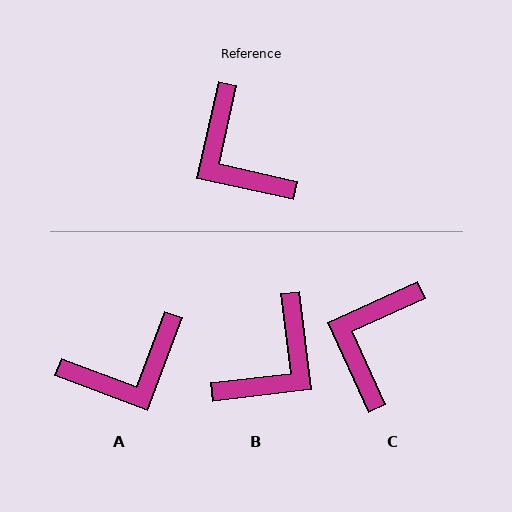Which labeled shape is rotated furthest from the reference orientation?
B, about 109 degrees away.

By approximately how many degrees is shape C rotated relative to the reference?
Approximately 53 degrees clockwise.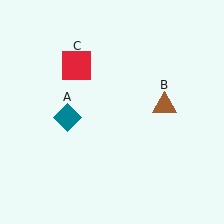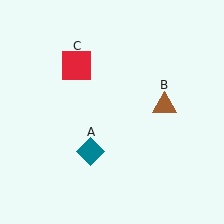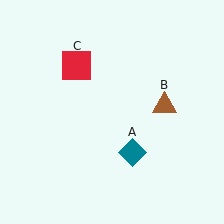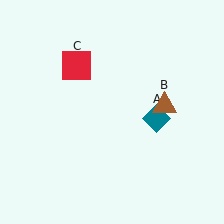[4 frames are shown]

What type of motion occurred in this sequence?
The teal diamond (object A) rotated counterclockwise around the center of the scene.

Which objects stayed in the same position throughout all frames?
Brown triangle (object B) and red square (object C) remained stationary.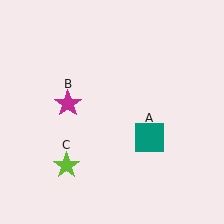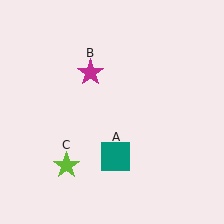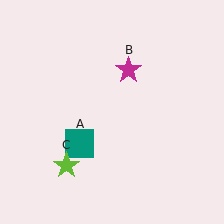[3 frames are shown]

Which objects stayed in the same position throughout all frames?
Lime star (object C) remained stationary.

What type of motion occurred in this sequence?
The teal square (object A), magenta star (object B) rotated clockwise around the center of the scene.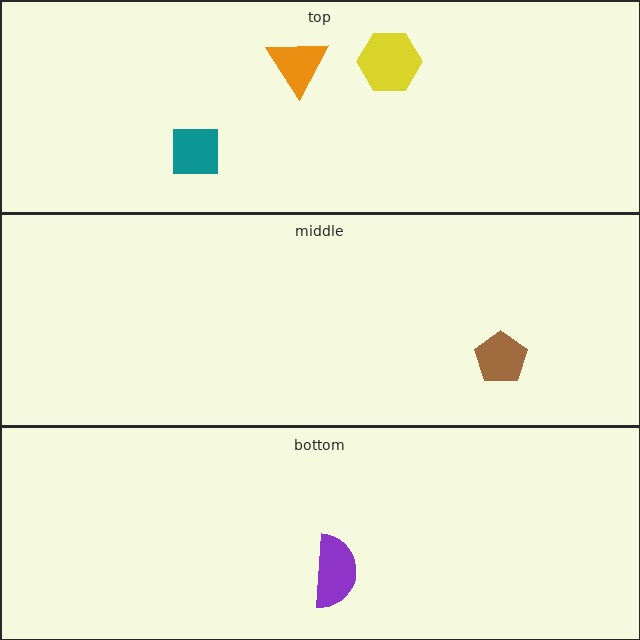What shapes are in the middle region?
The brown pentagon.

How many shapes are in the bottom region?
1.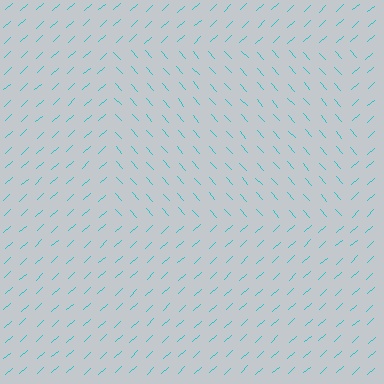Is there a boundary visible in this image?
Yes, there is a texture boundary formed by a change in line orientation.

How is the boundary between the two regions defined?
The boundary is defined purely by a change in line orientation (approximately 89 degrees difference). All lines are the same color and thickness.